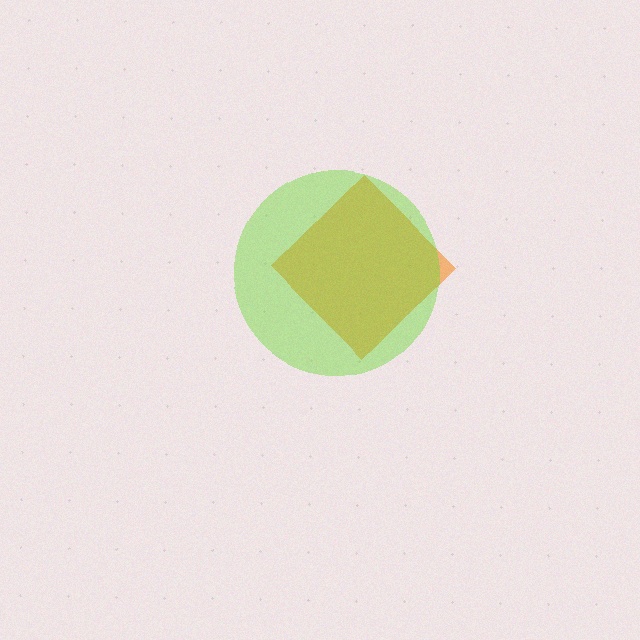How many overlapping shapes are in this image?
There are 2 overlapping shapes in the image.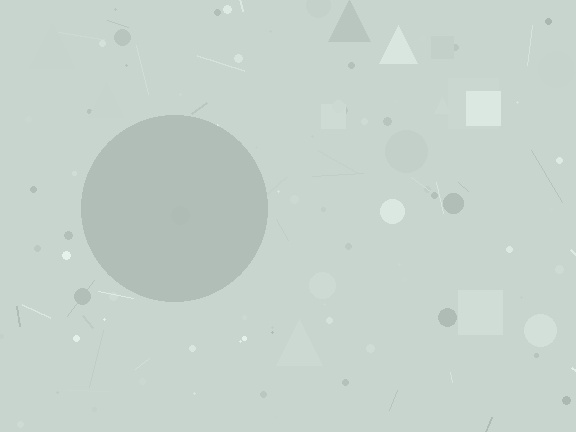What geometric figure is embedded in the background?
A circle is embedded in the background.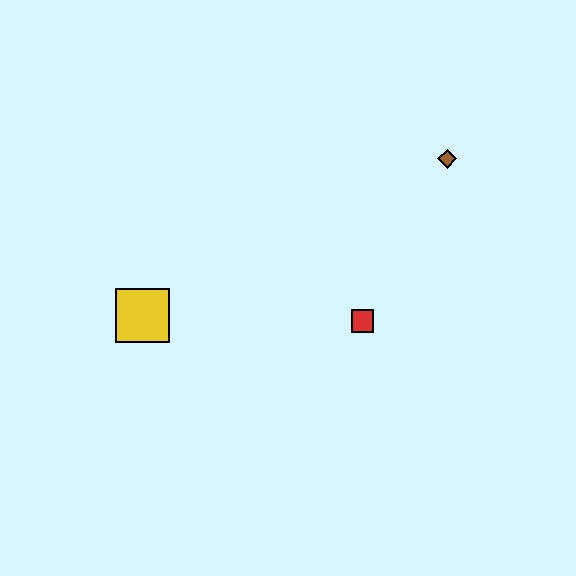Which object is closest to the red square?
The brown diamond is closest to the red square.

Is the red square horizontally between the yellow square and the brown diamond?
Yes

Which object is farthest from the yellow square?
The brown diamond is farthest from the yellow square.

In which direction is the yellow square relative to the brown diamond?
The yellow square is to the left of the brown diamond.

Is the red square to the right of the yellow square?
Yes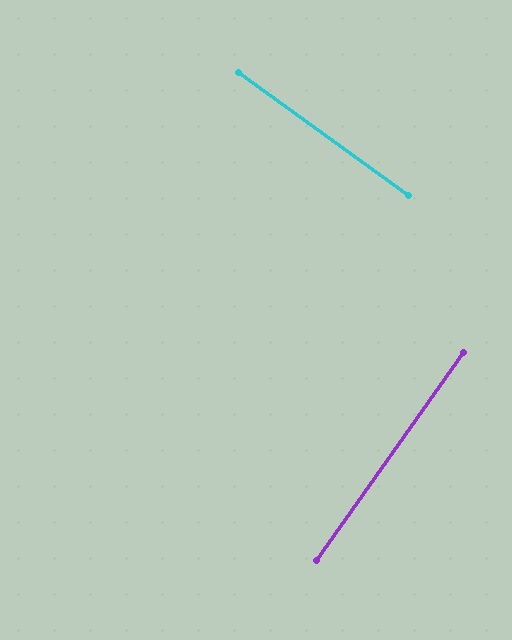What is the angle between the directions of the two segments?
Approximately 89 degrees.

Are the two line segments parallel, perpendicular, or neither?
Perpendicular — they meet at approximately 89°.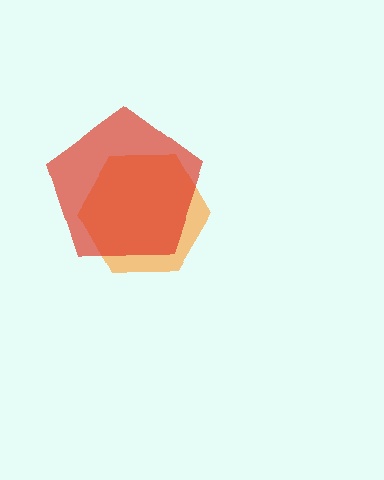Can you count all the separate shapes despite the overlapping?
Yes, there are 2 separate shapes.